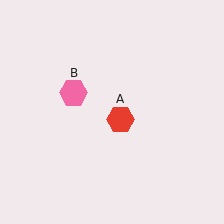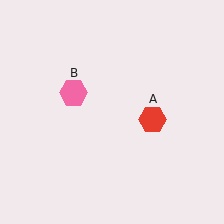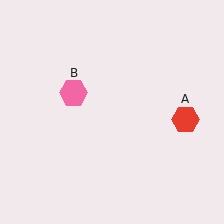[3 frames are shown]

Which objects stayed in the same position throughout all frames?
Pink hexagon (object B) remained stationary.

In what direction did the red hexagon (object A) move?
The red hexagon (object A) moved right.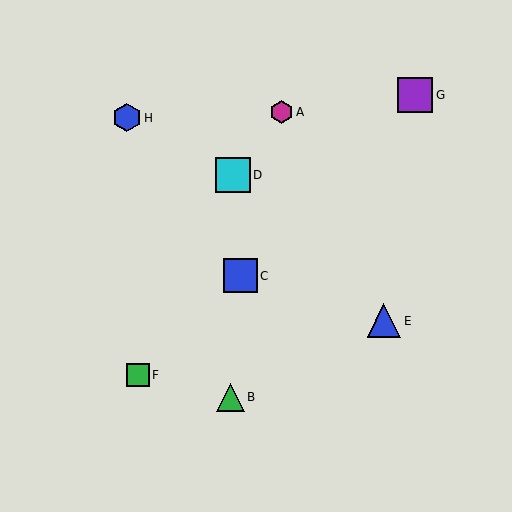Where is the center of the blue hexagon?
The center of the blue hexagon is at (127, 118).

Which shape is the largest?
The purple square (labeled G) is the largest.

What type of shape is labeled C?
Shape C is a blue square.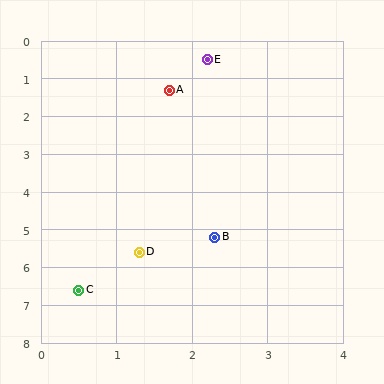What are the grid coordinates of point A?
Point A is at approximately (1.7, 1.3).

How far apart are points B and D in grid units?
Points B and D are about 1.1 grid units apart.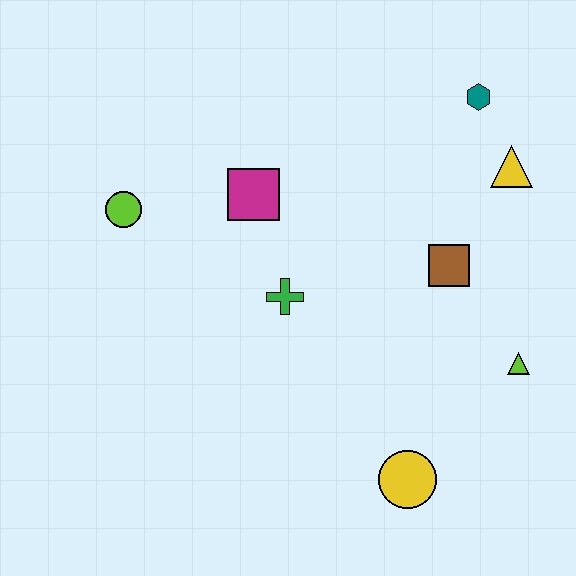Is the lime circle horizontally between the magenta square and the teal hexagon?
No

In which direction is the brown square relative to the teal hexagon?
The brown square is below the teal hexagon.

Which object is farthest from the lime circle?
The lime triangle is farthest from the lime circle.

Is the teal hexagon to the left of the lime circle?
No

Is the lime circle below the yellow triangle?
Yes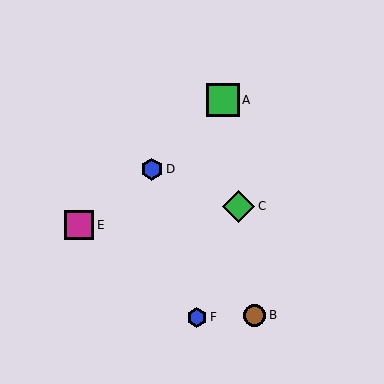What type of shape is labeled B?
Shape B is a brown circle.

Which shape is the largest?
The green square (labeled A) is the largest.